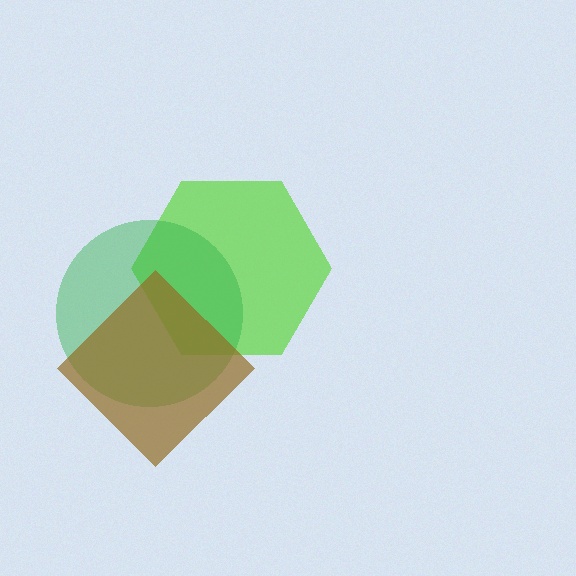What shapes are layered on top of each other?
The layered shapes are: a lime hexagon, a green circle, a brown diamond.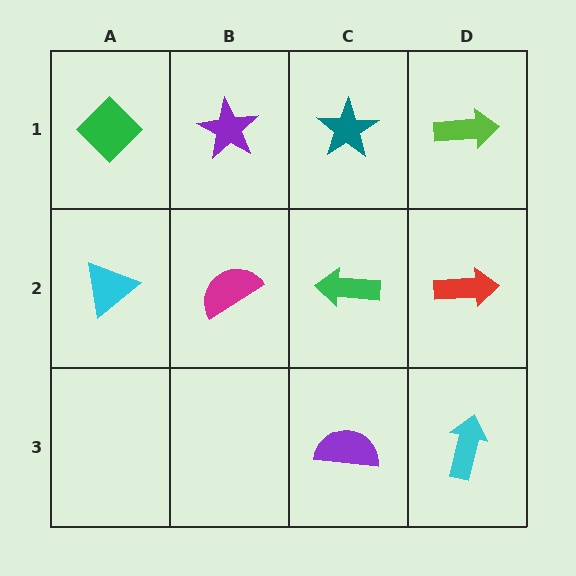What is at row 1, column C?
A teal star.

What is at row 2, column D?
A red arrow.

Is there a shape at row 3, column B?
No, that cell is empty.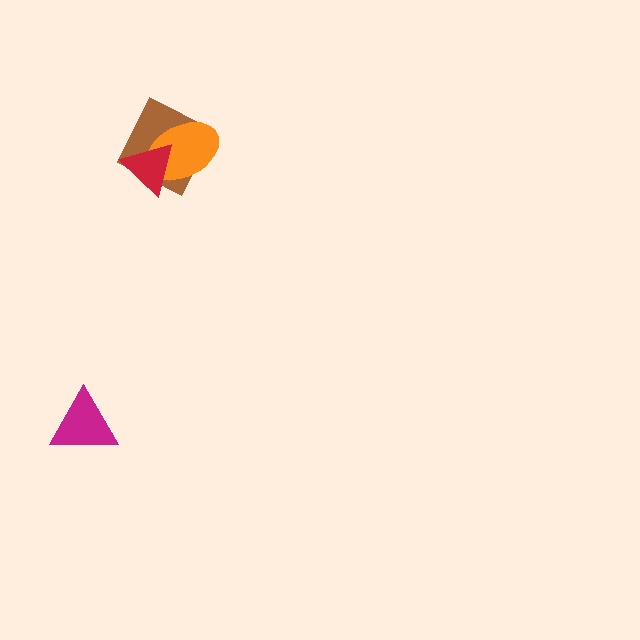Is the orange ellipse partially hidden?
Yes, it is partially covered by another shape.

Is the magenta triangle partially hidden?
No, no other shape covers it.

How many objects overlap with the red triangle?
2 objects overlap with the red triangle.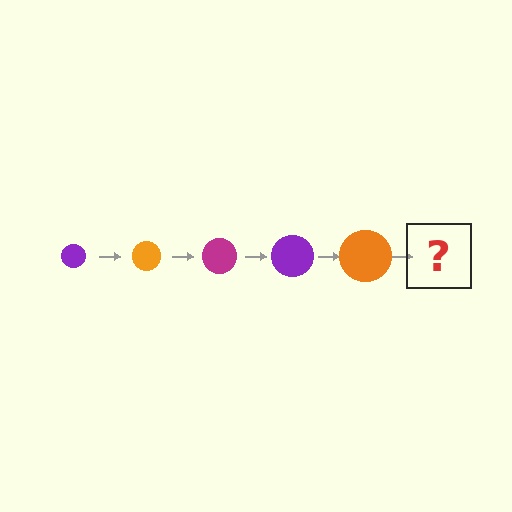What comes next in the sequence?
The next element should be a magenta circle, larger than the previous one.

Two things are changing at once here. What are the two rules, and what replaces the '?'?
The two rules are that the circle grows larger each step and the color cycles through purple, orange, and magenta. The '?' should be a magenta circle, larger than the previous one.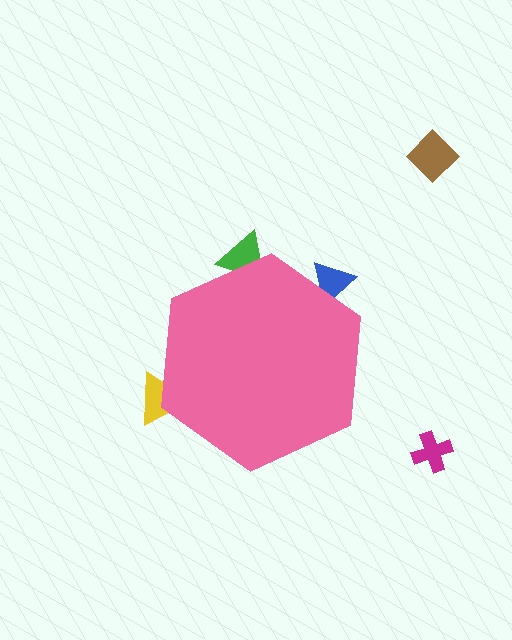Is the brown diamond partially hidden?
No, the brown diamond is fully visible.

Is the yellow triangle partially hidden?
Yes, the yellow triangle is partially hidden behind the pink hexagon.